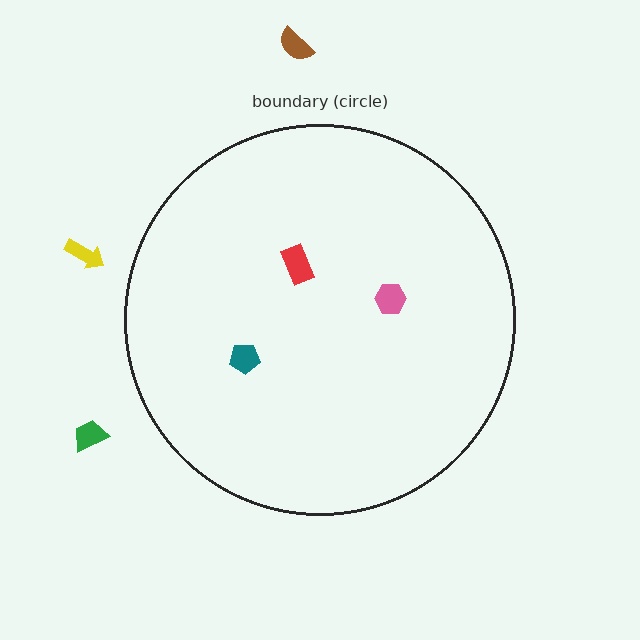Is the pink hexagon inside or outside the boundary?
Inside.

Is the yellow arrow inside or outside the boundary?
Outside.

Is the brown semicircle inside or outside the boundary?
Outside.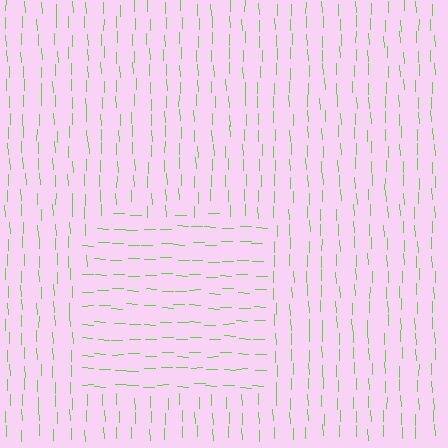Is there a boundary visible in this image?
Yes, there is a texture boundary formed by a change in line orientation.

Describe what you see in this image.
The image is filled with small lime line segments. A rectangle region in the image has lines oriented differently from the surrounding lines, creating a visible texture boundary.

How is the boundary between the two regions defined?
The boundary is defined purely by a change in line orientation (approximately 87 degrees difference). All lines are the same color and thickness.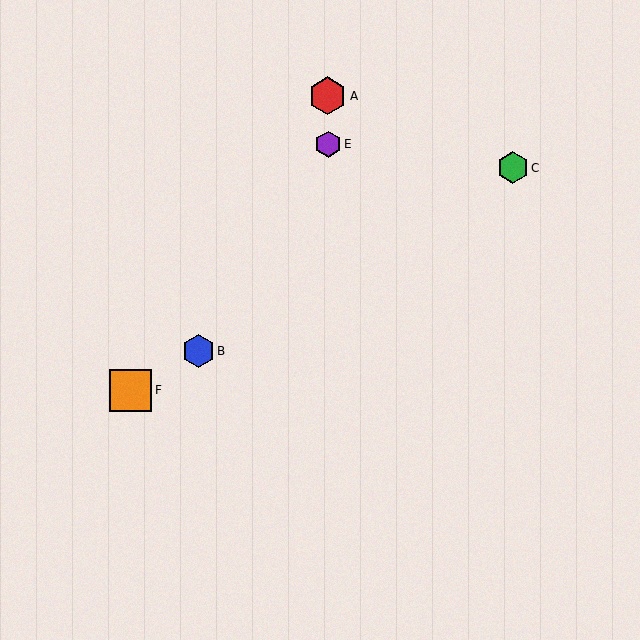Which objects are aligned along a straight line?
Objects B, C, D, F are aligned along a straight line.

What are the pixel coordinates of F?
Object F is at (131, 390).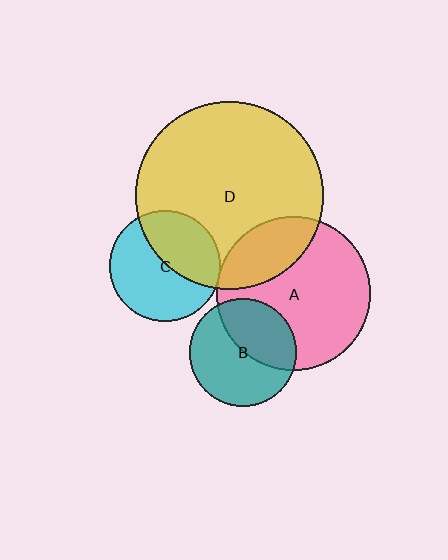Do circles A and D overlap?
Yes.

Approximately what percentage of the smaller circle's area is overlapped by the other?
Approximately 25%.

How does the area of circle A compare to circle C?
Approximately 1.9 times.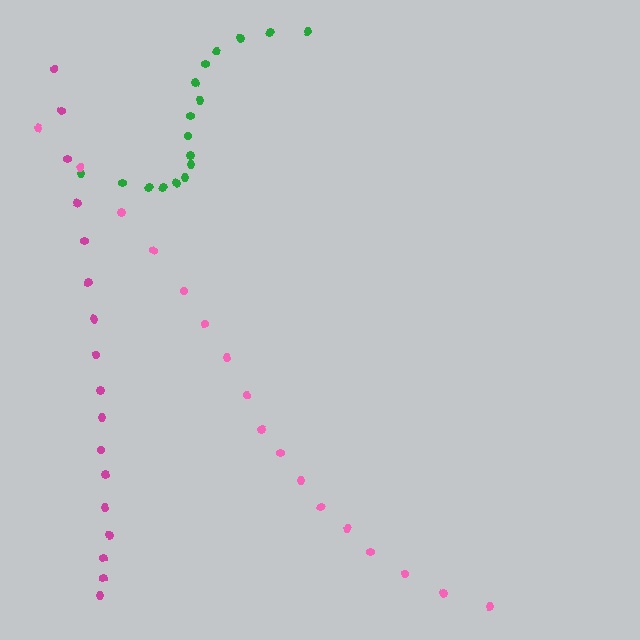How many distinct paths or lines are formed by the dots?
There are 3 distinct paths.